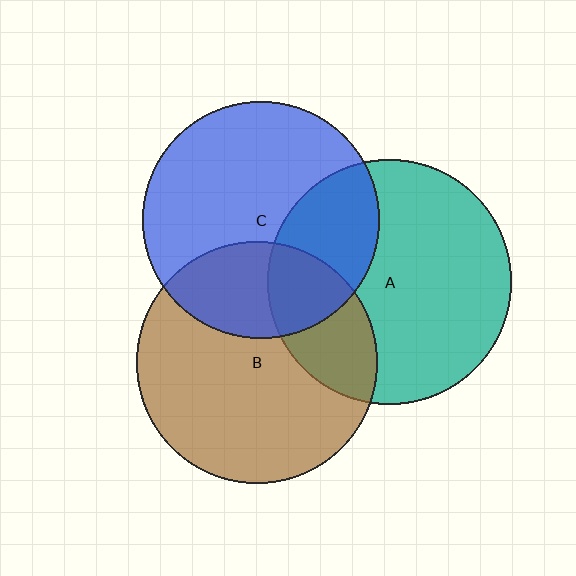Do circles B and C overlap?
Yes.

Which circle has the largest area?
Circle A (teal).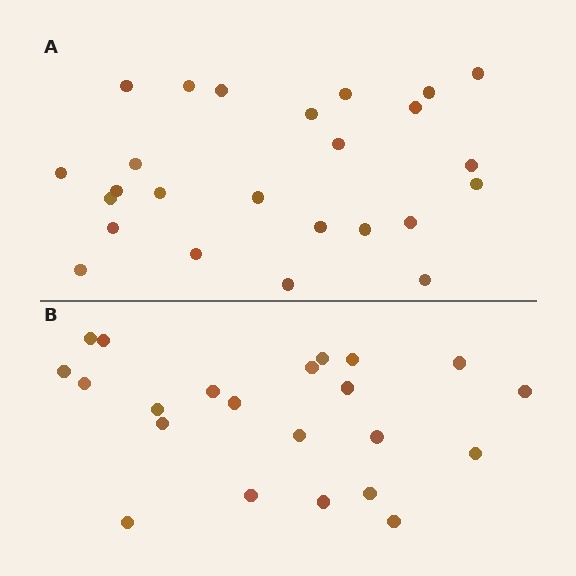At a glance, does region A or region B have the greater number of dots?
Region A (the top region) has more dots.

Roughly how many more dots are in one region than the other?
Region A has just a few more — roughly 2 or 3 more dots than region B.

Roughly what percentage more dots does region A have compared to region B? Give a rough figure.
About 15% more.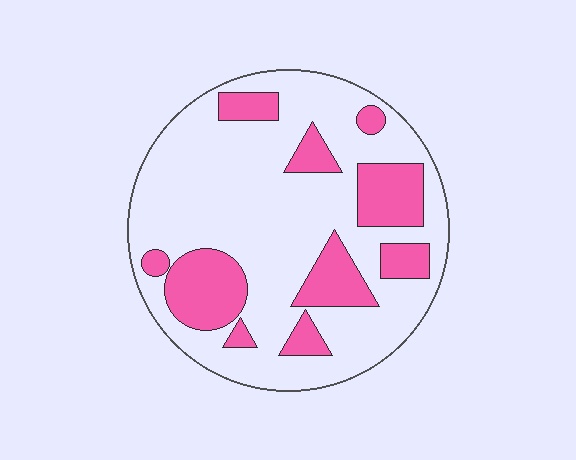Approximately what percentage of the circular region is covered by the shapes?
Approximately 25%.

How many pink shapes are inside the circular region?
10.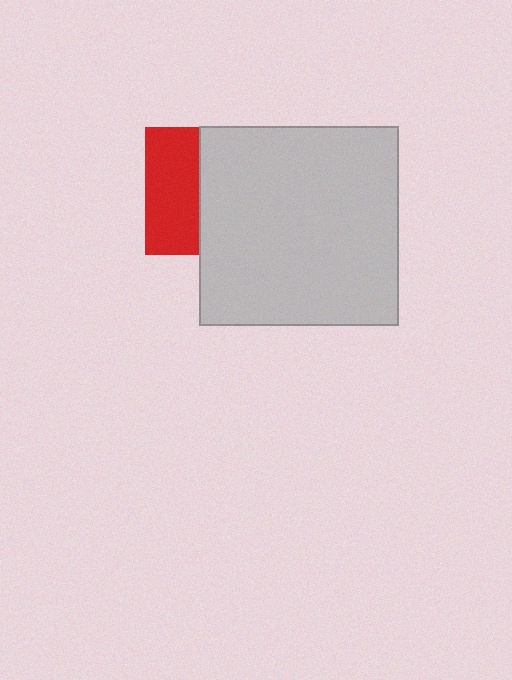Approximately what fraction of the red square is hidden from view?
Roughly 58% of the red square is hidden behind the light gray square.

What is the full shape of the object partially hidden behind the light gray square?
The partially hidden object is a red square.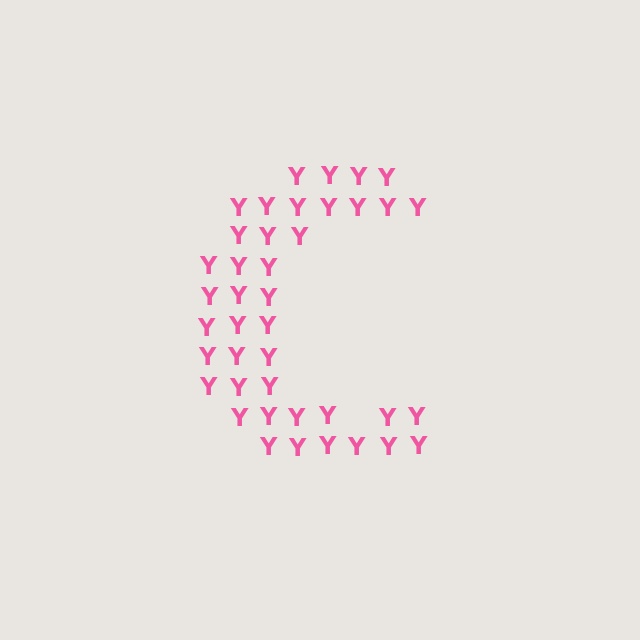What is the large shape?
The large shape is the letter C.